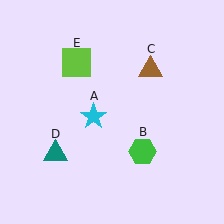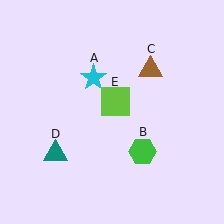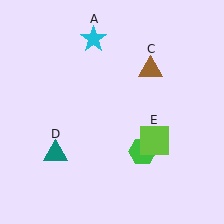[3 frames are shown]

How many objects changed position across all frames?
2 objects changed position: cyan star (object A), lime square (object E).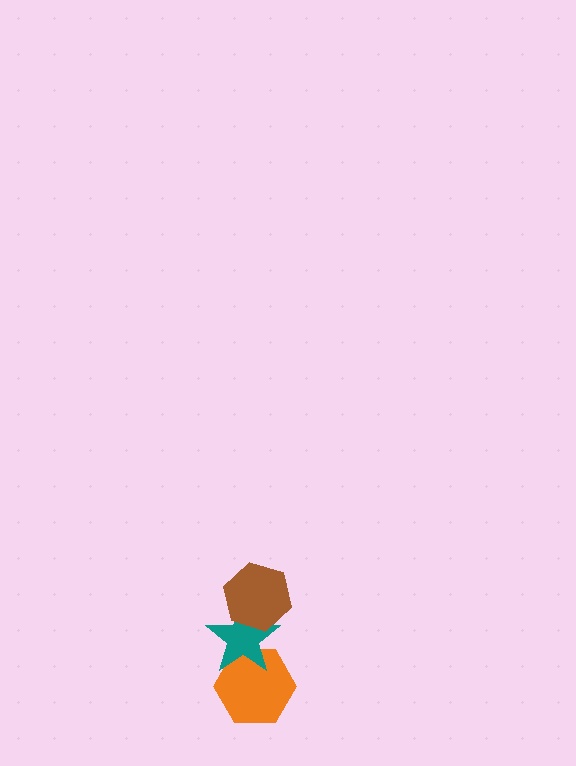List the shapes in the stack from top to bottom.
From top to bottom: the brown hexagon, the teal star, the orange hexagon.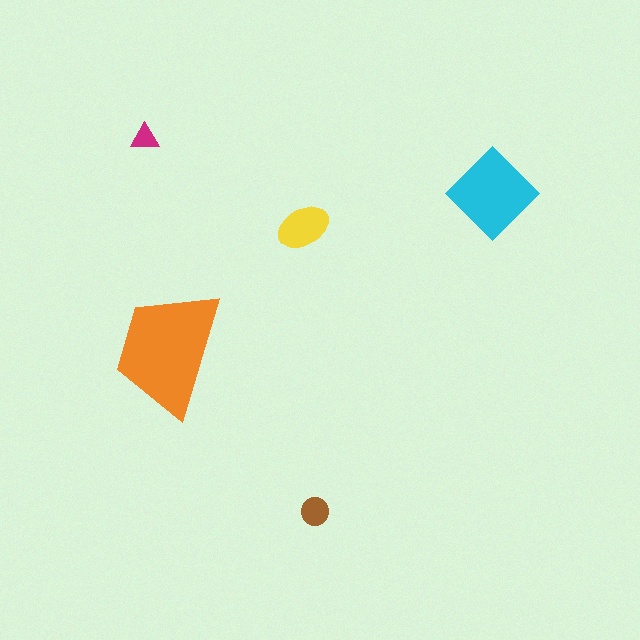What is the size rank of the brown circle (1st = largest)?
4th.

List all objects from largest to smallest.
The orange trapezoid, the cyan diamond, the yellow ellipse, the brown circle, the magenta triangle.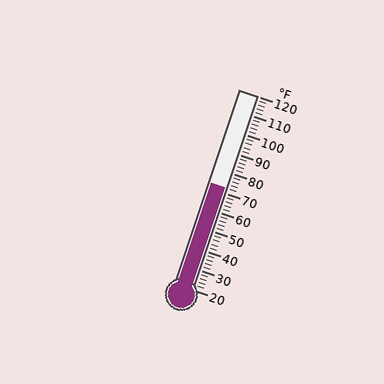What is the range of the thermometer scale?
The thermometer scale ranges from 20°F to 120°F.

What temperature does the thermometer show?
The thermometer shows approximately 72°F.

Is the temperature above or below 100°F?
The temperature is below 100°F.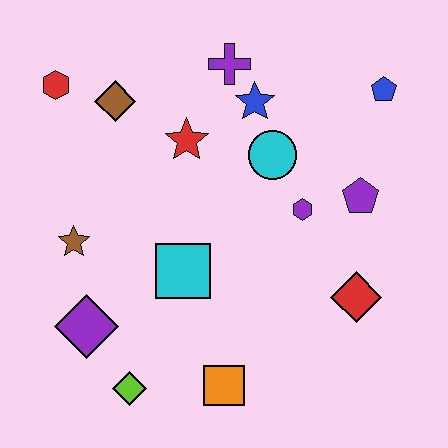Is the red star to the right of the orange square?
No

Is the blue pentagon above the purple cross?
No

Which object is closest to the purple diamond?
The lime diamond is closest to the purple diamond.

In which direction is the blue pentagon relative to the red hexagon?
The blue pentagon is to the right of the red hexagon.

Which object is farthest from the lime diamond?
The blue pentagon is farthest from the lime diamond.